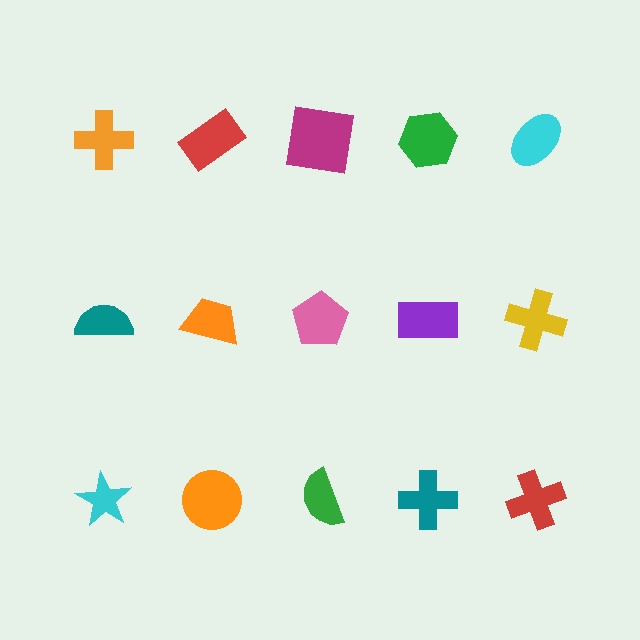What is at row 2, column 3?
A pink pentagon.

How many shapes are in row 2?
5 shapes.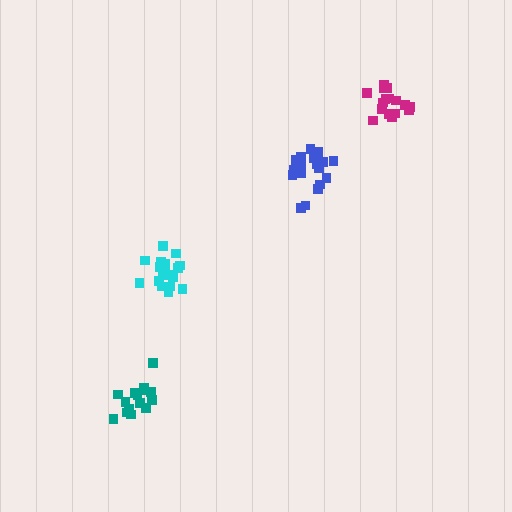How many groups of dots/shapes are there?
There are 4 groups.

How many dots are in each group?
Group 1: 19 dots, Group 2: 16 dots, Group 3: 19 dots, Group 4: 15 dots (69 total).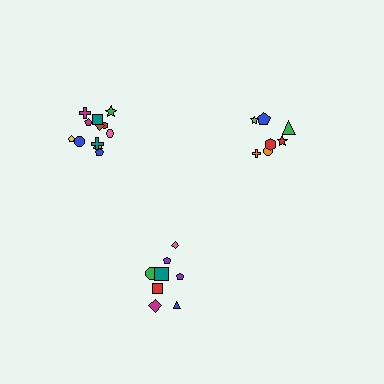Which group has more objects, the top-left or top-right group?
The top-left group.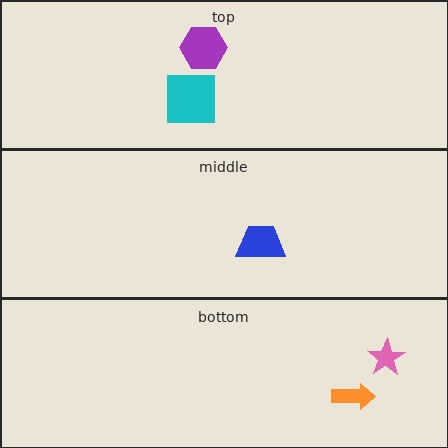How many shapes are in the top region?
2.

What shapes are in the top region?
The purple hexagon, the cyan square.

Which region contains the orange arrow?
The bottom region.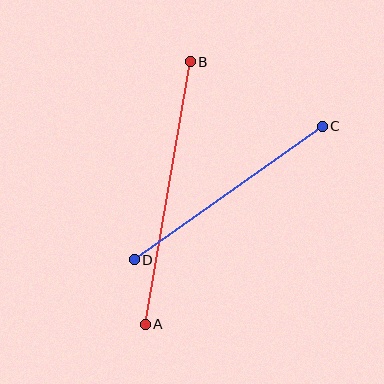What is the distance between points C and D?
The distance is approximately 230 pixels.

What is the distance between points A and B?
The distance is approximately 266 pixels.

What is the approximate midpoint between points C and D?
The midpoint is at approximately (228, 193) pixels.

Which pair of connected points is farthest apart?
Points A and B are farthest apart.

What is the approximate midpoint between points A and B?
The midpoint is at approximately (168, 193) pixels.